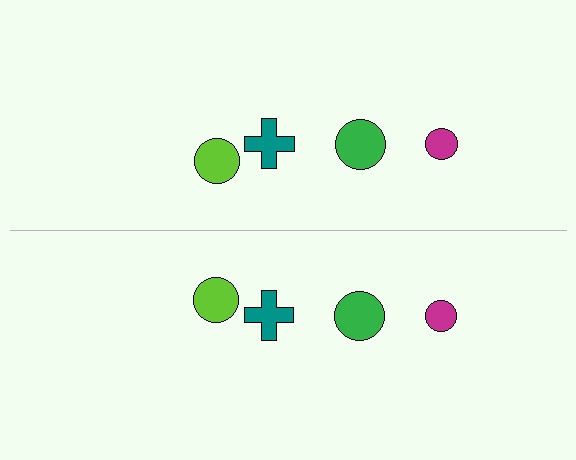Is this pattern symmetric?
Yes, this pattern has bilateral (reflection) symmetry.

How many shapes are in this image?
There are 8 shapes in this image.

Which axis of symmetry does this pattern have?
The pattern has a horizontal axis of symmetry running through the center of the image.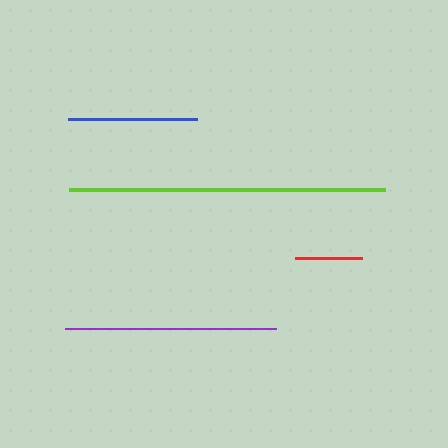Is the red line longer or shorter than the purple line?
The purple line is longer than the red line.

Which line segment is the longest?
The lime line is the longest at approximately 316 pixels.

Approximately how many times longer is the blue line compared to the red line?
The blue line is approximately 1.9 times the length of the red line.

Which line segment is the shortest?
The red line is the shortest at approximately 67 pixels.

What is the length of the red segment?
The red segment is approximately 67 pixels long.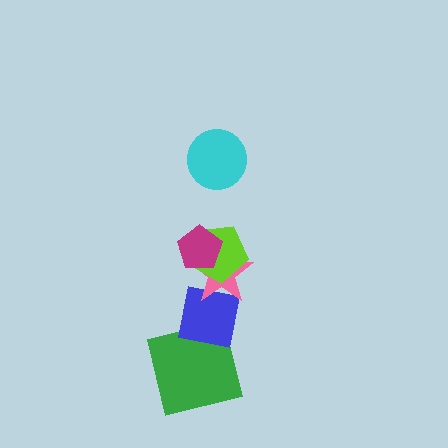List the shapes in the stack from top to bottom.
From top to bottom: the cyan circle, the magenta pentagon, the lime pentagon, the pink star, the blue square, the green square.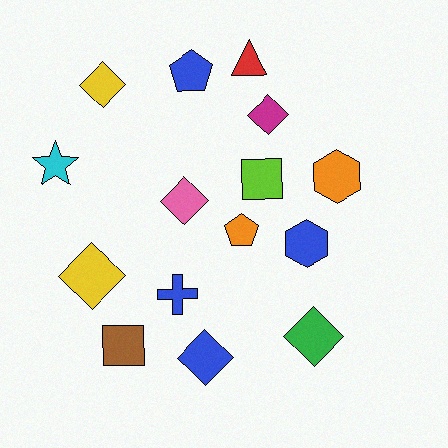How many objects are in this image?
There are 15 objects.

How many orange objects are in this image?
There are 2 orange objects.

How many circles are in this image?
There are no circles.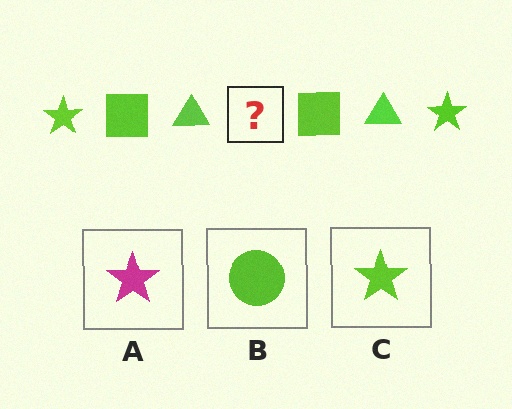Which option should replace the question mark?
Option C.